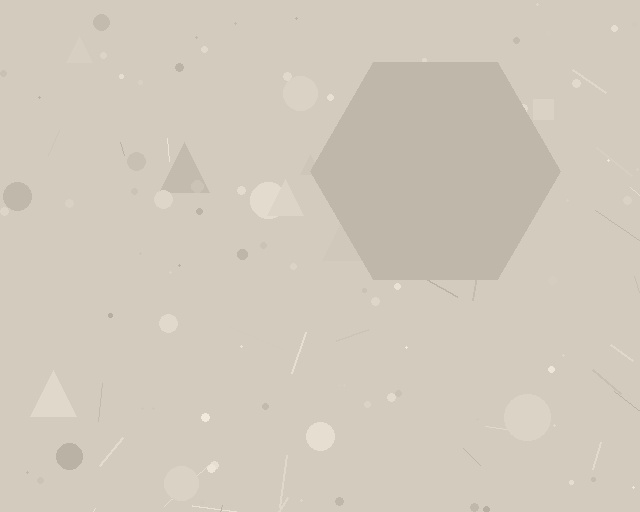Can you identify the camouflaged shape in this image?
The camouflaged shape is a hexagon.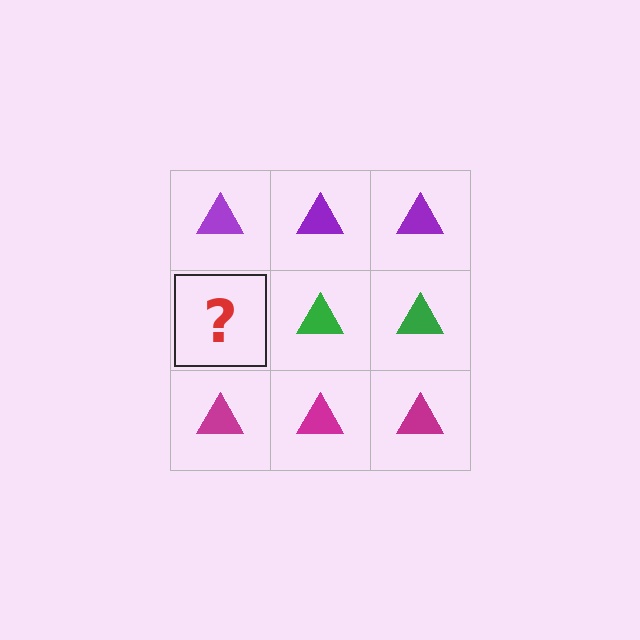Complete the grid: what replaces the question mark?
The question mark should be replaced with a green triangle.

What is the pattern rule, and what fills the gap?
The rule is that each row has a consistent color. The gap should be filled with a green triangle.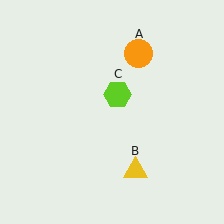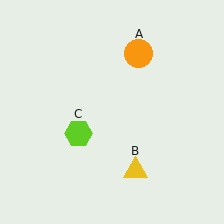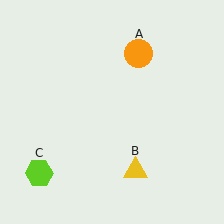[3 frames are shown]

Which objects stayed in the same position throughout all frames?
Orange circle (object A) and yellow triangle (object B) remained stationary.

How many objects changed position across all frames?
1 object changed position: lime hexagon (object C).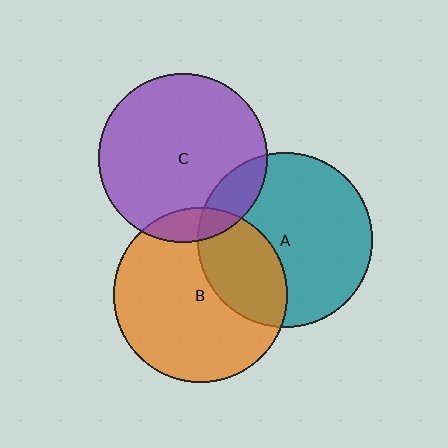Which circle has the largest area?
Circle A (teal).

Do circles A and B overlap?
Yes.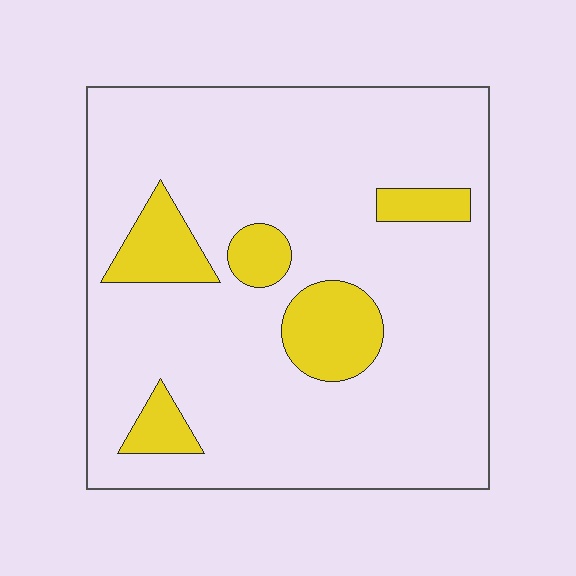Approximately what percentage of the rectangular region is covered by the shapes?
Approximately 15%.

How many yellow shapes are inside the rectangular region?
5.